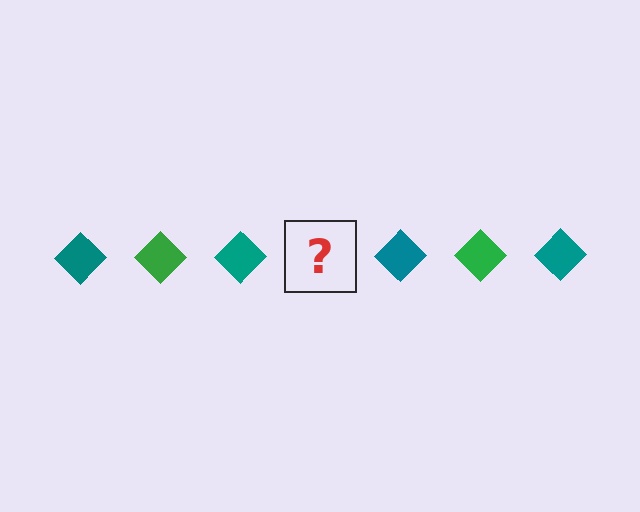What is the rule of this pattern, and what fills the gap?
The rule is that the pattern cycles through teal, green diamonds. The gap should be filled with a green diamond.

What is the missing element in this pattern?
The missing element is a green diamond.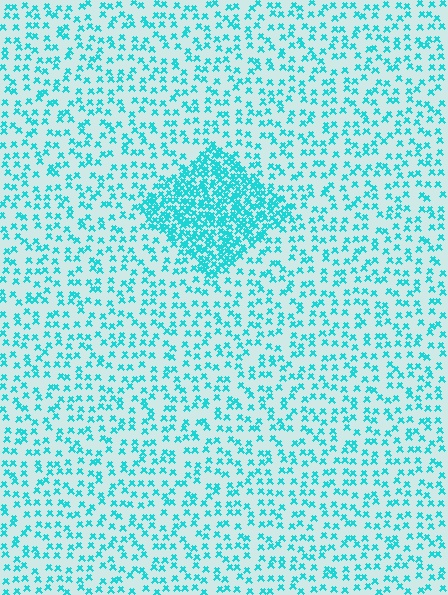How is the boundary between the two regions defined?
The boundary is defined by a change in element density (approximately 2.8x ratio). All elements are the same color, size, and shape.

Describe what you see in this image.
The image contains small cyan elements arranged at two different densities. A diamond-shaped region is visible where the elements are more densely packed than the surrounding area.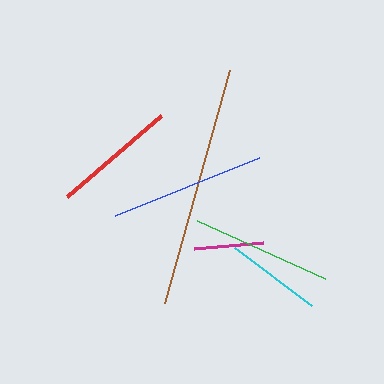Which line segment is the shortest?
The magenta line is the shortest at approximately 69 pixels.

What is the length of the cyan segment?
The cyan segment is approximately 96 pixels long.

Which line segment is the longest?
The brown line is the longest at approximately 242 pixels.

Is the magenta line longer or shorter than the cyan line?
The cyan line is longer than the magenta line.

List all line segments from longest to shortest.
From longest to shortest: brown, blue, green, red, cyan, magenta.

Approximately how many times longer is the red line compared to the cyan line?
The red line is approximately 1.3 times the length of the cyan line.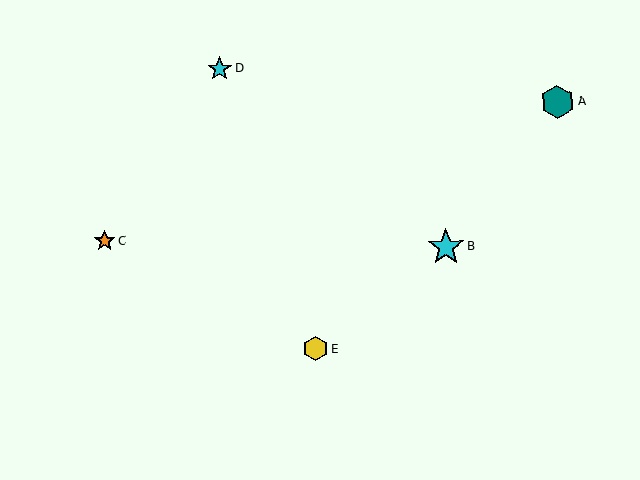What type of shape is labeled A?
Shape A is a teal hexagon.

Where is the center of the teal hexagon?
The center of the teal hexagon is at (557, 102).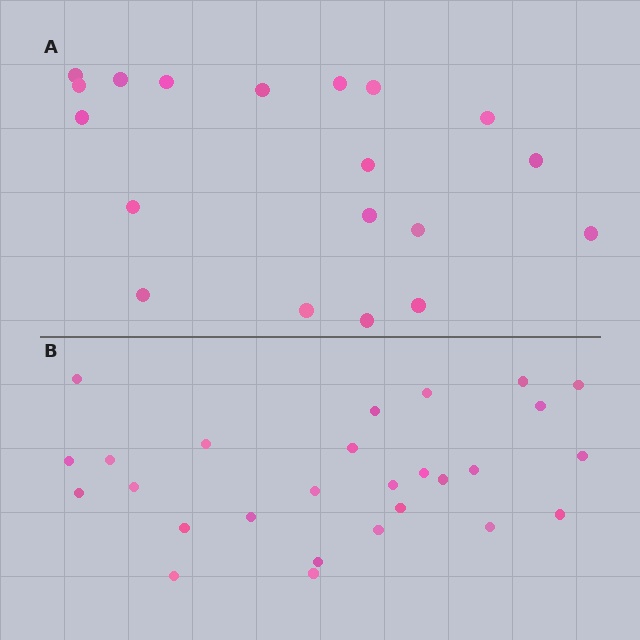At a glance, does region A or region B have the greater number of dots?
Region B (the bottom region) has more dots.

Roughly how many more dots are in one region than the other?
Region B has roughly 8 or so more dots than region A.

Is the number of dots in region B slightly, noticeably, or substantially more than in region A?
Region B has noticeably more, but not dramatically so. The ratio is roughly 1.4 to 1.